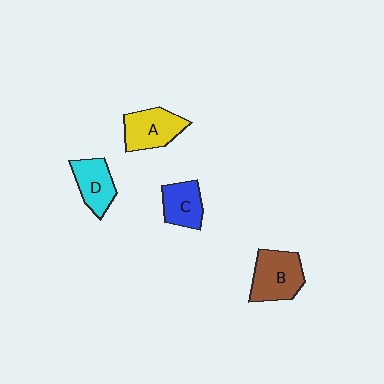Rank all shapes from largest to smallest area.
From largest to smallest: B (brown), A (yellow), D (cyan), C (blue).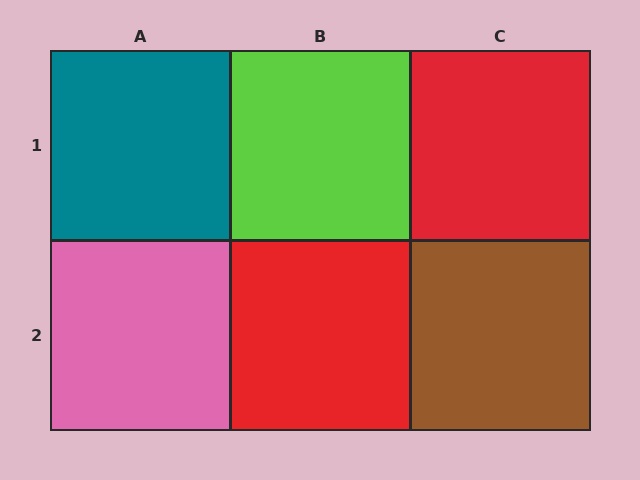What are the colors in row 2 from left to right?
Pink, red, brown.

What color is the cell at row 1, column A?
Teal.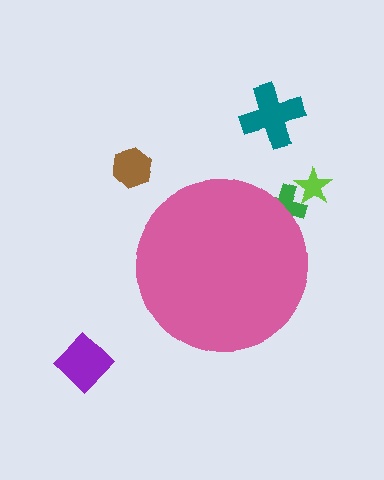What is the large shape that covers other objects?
A pink circle.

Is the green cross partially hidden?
Yes, the green cross is partially hidden behind the pink circle.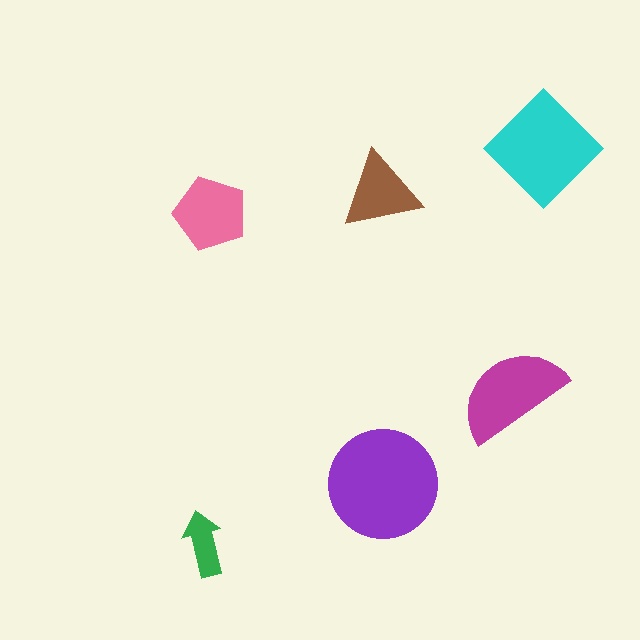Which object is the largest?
The purple circle.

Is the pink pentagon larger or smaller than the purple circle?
Smaller.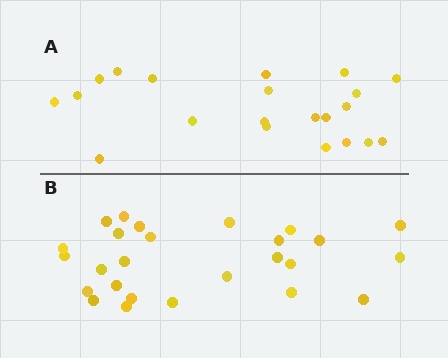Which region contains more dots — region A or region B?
Region B (the bottom region) has more dots.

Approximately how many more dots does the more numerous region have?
Region B has about 5 more dots than region A.